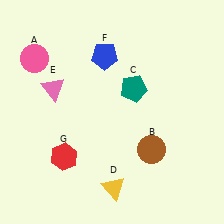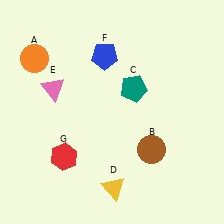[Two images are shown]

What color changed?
The circle (A) changed from pink in Image 1 to orange in Image 2.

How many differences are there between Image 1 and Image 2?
There is 1 difference between the two images.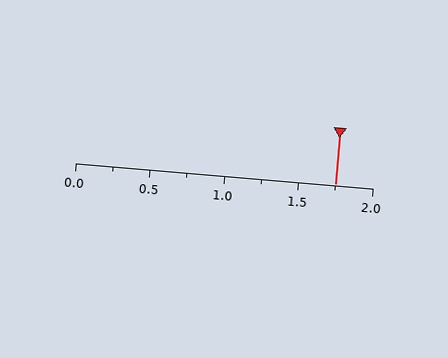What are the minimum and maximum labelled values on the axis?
The axis runs from 0.0 to 2.0.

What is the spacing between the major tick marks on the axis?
The major ticks are spaced 0.5 apart.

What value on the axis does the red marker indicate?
The marker indicates approximately 1.75.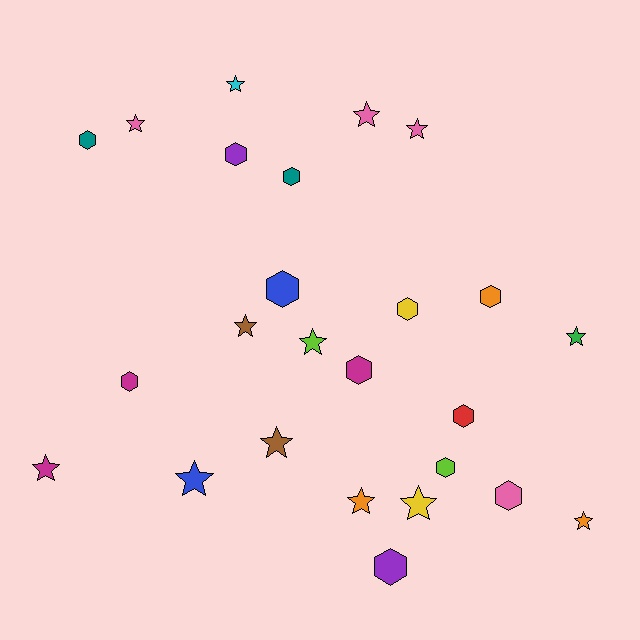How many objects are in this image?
There are 25 objects.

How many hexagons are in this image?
There are 12 hexagons.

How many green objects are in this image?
There is 1 green object.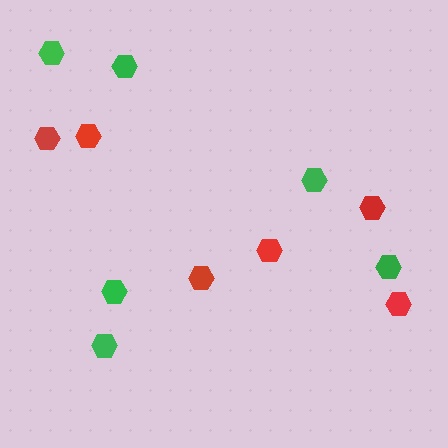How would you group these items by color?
There are 2 groups: one group of green hexagons (6) and one group of red hexagons (6).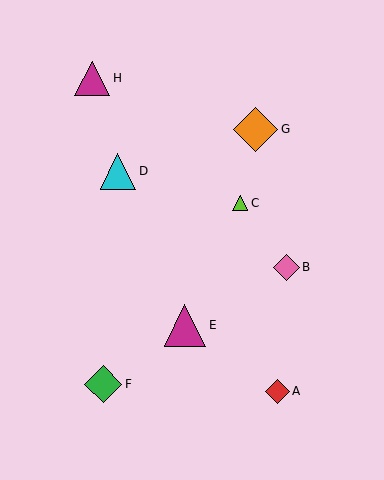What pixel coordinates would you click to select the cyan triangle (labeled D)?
Click at (118, 171) to select the cyan triangle D.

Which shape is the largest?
The orange diamond (labeled G) is the largest.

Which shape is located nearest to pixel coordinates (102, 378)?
The green diamond (labeled F) at (103, 384) is nearest to that location.